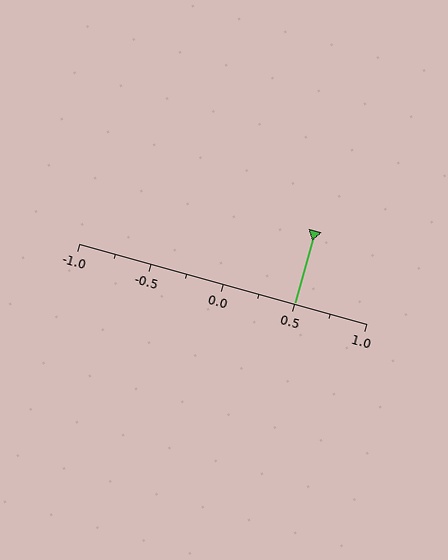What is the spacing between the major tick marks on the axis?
The major ticks are spaced 0.5 apart.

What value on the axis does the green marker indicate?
The marker indicates approximately 0.5.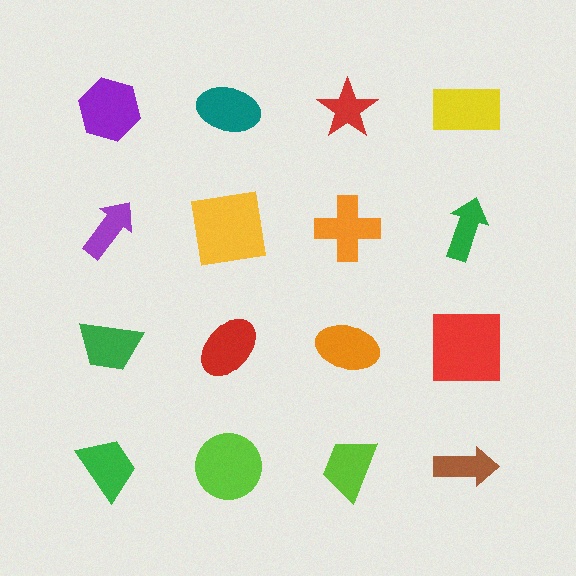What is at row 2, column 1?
A purple arrow.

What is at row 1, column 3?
A red star.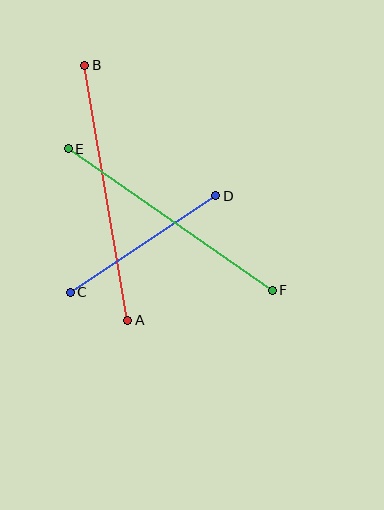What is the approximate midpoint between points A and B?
The midpoint is at approximately (106, 193) pixels.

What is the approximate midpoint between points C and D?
The midpoint is at approximately (143, 244) pixels.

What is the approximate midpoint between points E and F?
The midpoint is at approximately (170, 220) pixels.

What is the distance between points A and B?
The distance is approximately 259 pixels.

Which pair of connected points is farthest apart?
Points A and B are farthest apart.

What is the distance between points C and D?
The distance is approximately 174 pixels.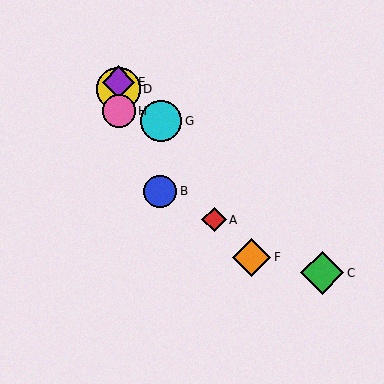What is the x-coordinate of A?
Object A is at x≈214.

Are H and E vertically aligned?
Yes, both are at x≈119.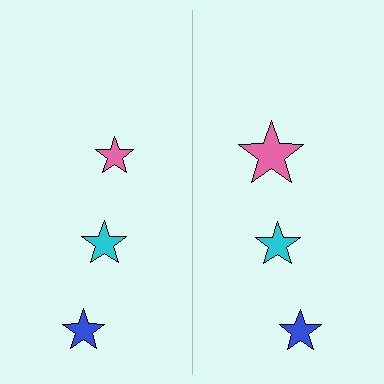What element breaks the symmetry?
The pink star on the right side has a different size than its mirror counterpart.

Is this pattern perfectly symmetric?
No, the pattern is not perfectly symmetric. The pink star on the right side has a different size than its mirror counterpart.